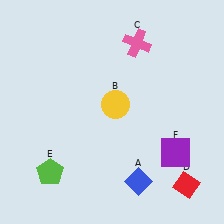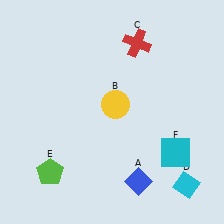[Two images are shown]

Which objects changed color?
C changed from pink to red. D changed from red to cyan. F changed from purple to cyan.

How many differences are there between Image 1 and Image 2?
There are 3 differences between the two images.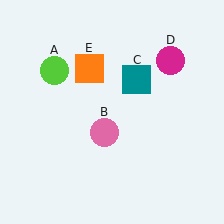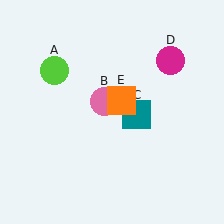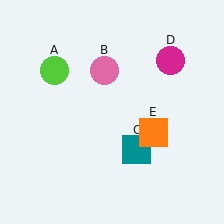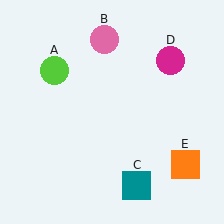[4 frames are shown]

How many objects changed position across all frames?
3 objects changed position: pink circle (object B), teal square (object C), orange square (object E).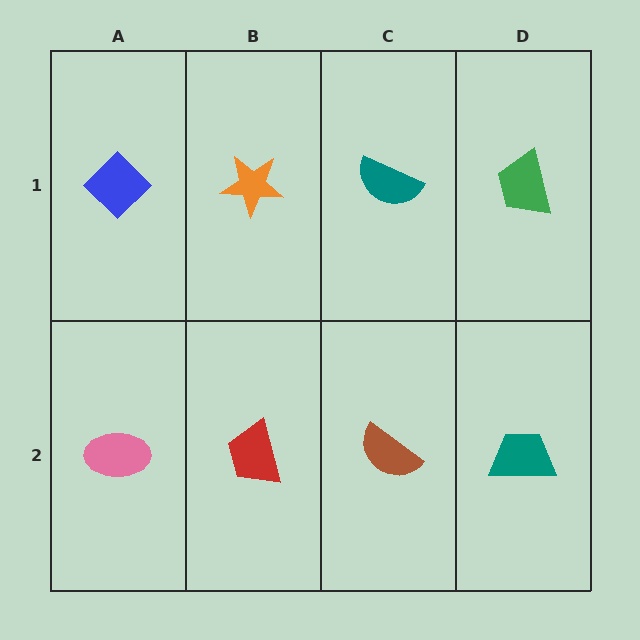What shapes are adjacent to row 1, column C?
A brown semicircle (row 2, column C), an orange star (row 1, column B), a green trapezoid (row 1, column D).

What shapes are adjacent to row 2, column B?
An orange star (row 1, column B), a pink ellipse (row 2, column A), a brown semicircle (row 2, column C).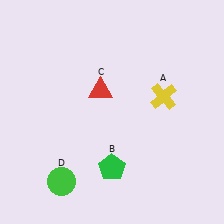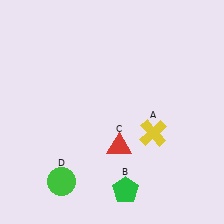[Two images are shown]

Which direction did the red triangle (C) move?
The red triangle (C) moved down.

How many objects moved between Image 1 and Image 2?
3 objects moved between the two images.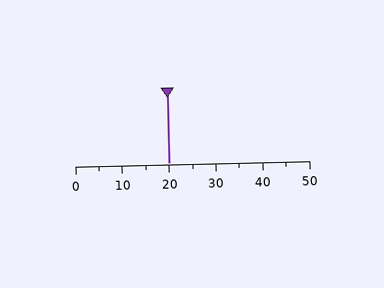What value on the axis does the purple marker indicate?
The marker indicates approximately 20.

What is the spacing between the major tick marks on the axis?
The major ticks are spaced 10 apart.